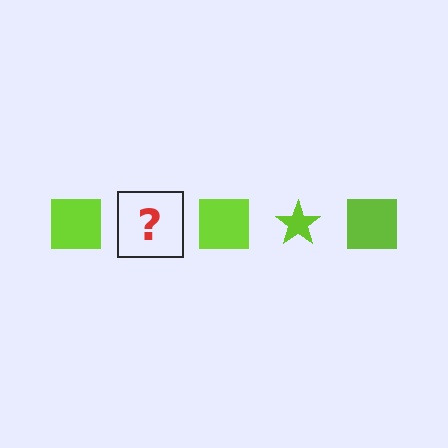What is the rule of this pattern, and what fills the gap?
The rule is that the pattern cycles through square, star shapes in lime. The gap should be filled with a lime star.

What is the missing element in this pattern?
The missing element is a lime star.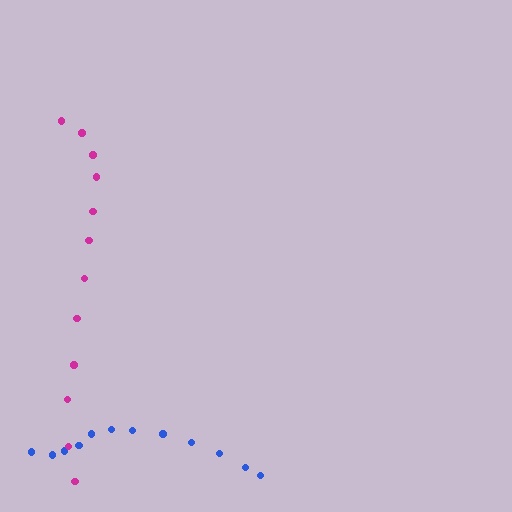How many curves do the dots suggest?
There are 2 distinct paths.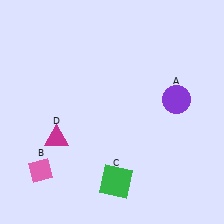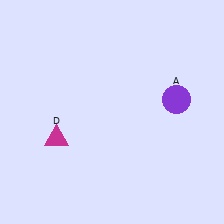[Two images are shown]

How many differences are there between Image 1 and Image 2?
There are 2 differences between the two images.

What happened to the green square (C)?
The green square (C) was removed in Image 2. It was in the bottom-right area of Image 1.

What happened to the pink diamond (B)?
The pink diamond (B) was removed in Image 2. It was in the bottom-left area of Image 1.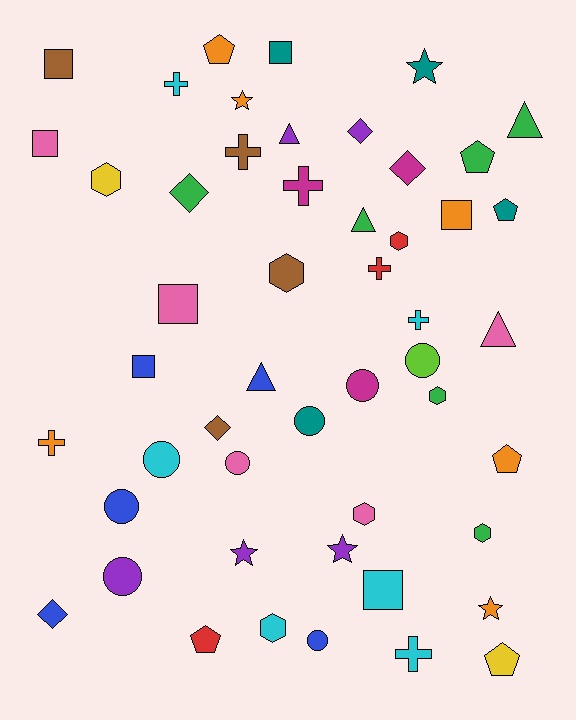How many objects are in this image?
There are 50 objects.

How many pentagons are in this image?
There are 6 pentagons.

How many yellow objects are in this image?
There are 2 yellow objects.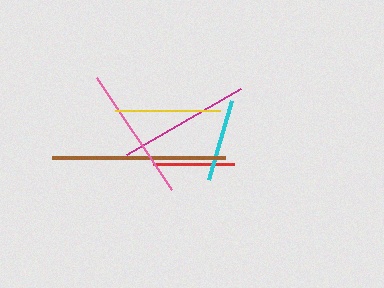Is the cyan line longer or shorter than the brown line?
The brown line is longer than the cyan line.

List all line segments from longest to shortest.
From longest to shortest: brown, pink, magenta, yellow, cyan, red.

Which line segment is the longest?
The brown line is the longest at approximately 174 pixels.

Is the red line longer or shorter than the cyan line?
The cyan line is longer than the red line.